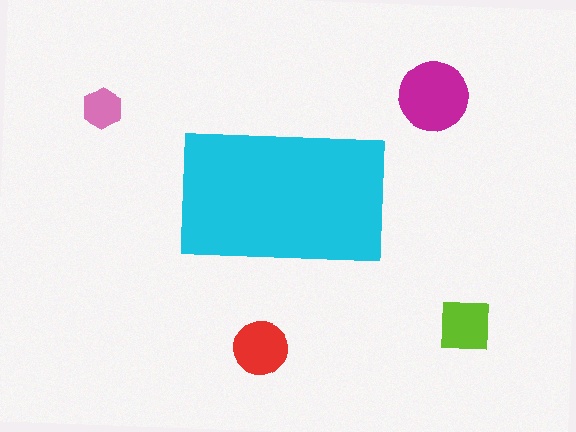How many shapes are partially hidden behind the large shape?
0 shapes are partially hidden.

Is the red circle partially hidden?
No, the red circle is fully visible.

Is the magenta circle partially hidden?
No, the magenta circle is fully visible.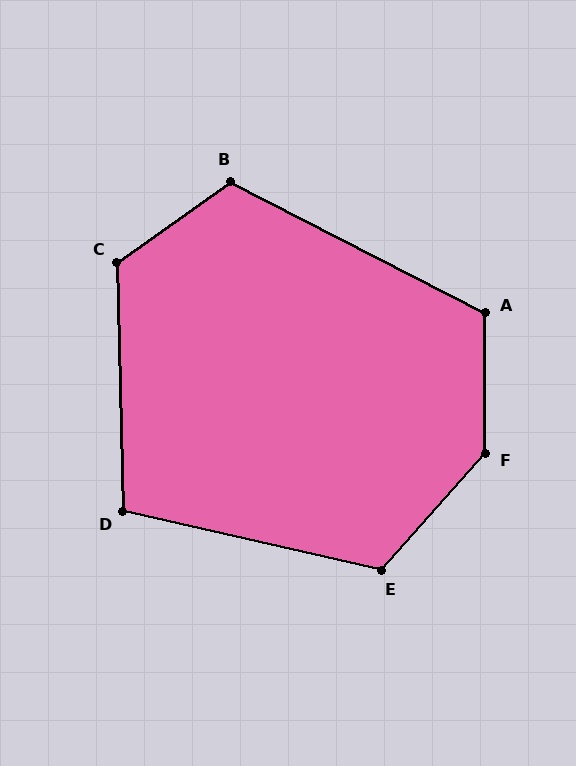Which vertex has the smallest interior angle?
D, at approximately 104 degrees.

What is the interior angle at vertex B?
Approximately 117 degrees (obtuse).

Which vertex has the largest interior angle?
F, at approximately 138 degrees.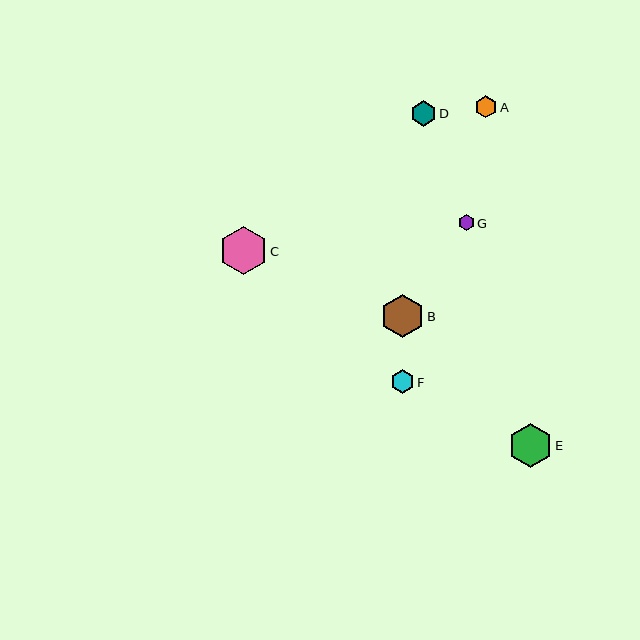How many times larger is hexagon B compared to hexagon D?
Hexagon B is approximately 1.7 times the size of hexagon D.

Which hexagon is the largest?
Hexagon C is the largest with a size of approximately 48 pixels.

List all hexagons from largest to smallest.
From largest to smallest: C, E, B, D, F, A, G.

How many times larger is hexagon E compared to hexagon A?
Hexagon E is approximately 2.0 times the size of hexagon A.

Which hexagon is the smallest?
Hexagon G is the smallest with a size of approximately 16 pixels.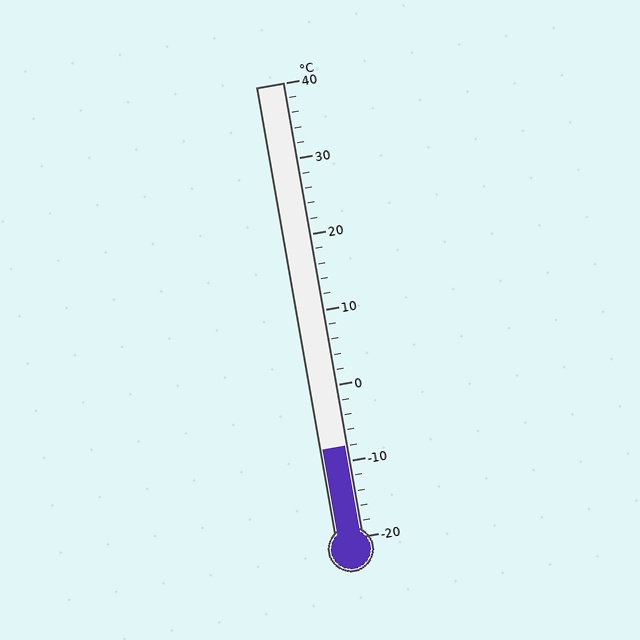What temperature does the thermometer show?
The thermometer shows approximately -8°C.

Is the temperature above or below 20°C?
The temperature is below 20°C.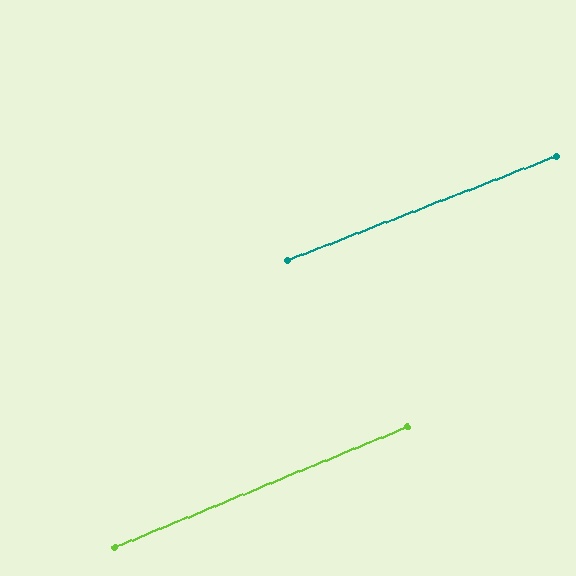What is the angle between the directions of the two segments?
Approximately 1 degree.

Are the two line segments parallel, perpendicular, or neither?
Parallel — their directions differ by only 1.2°.